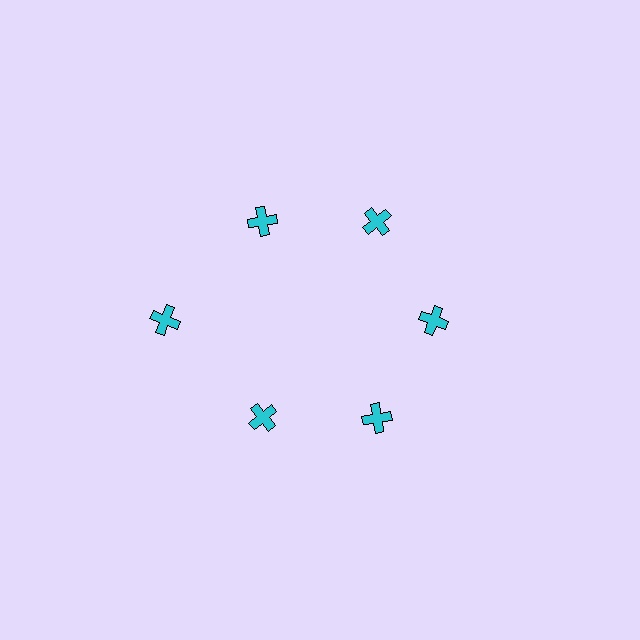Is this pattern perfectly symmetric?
No. The 6 cyan crosses are arranged in a ring, but one element near the 9 o'clock position is pushed outward from the center, breaking the 6-fold rotational symmetry.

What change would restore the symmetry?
The symmetry would be restored by moving it inward, back onto the ring so that all 6 crosses sit at equal angles and equal distance from the center.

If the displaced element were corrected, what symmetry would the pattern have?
It would have 6-fold rotational symmetry — the pattern would map onto itself every 60 degrees.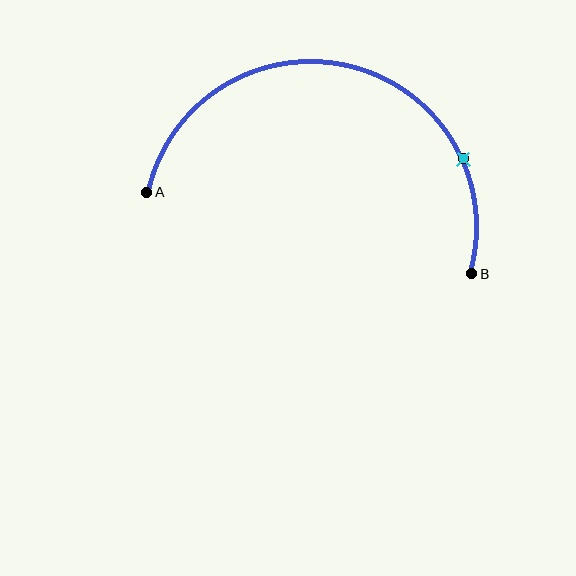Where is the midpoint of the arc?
The arc midpoint is the point on the curve farthest from the straight line joining A and B. It sits above that line.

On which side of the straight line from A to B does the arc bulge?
The arc bulges above the straight line connecting A and B.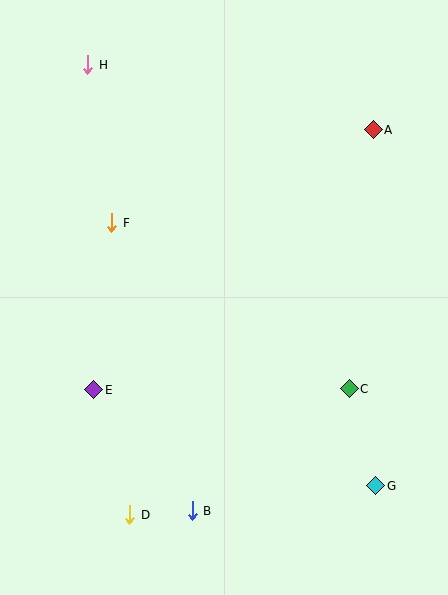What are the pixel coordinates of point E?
Point E is at (94, 390).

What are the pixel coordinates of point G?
Point G is at (376, 486).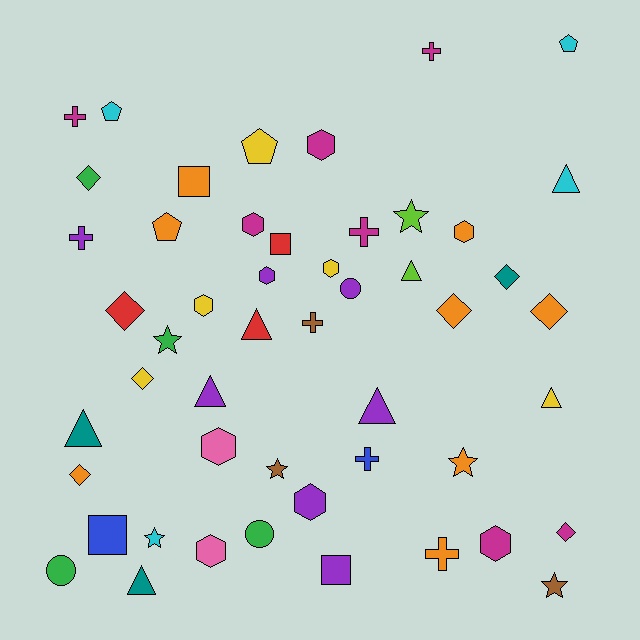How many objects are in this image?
There are 50 objects.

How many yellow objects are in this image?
There are 5 yellow objects.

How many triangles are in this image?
There are 8 triangles.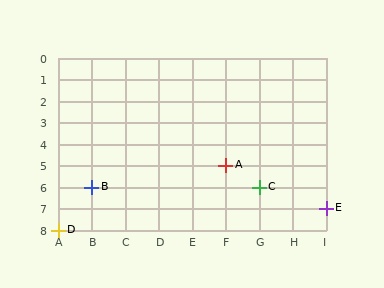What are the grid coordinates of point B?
Point B is at grid coordinates (B, 6).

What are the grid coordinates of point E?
Point E is at grid coordinates (I, 7).